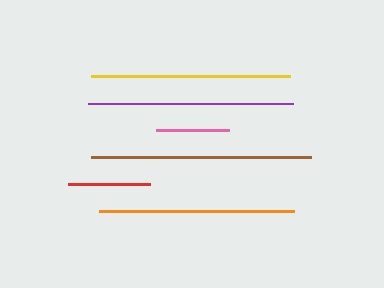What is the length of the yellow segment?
The yellow segment is approximately 198 pixels long.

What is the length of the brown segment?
The brown segment is approximately 219 pixels long.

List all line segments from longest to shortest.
From longest to shortest: brown, purple, yellow, orange, red, pink.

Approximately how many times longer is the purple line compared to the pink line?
The purple line is approximately 2.8 times the length of the pink line.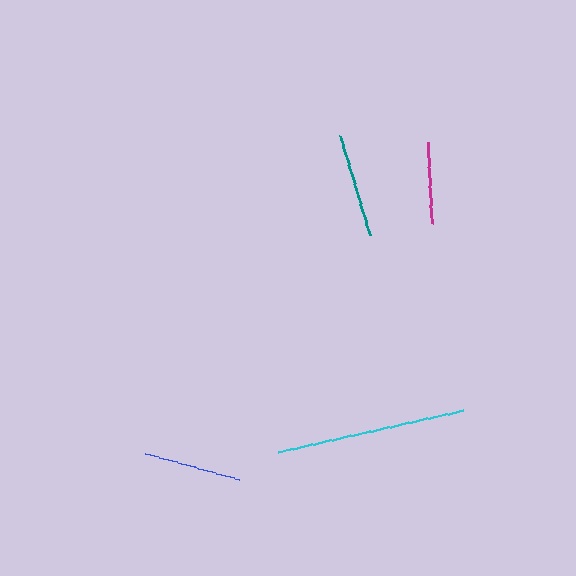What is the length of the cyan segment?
The cyan segment is approximately 190 pixels long.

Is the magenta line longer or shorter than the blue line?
The blue line is longer than the magenta line.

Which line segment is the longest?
The cyan line is the longest at approximately 190 pixels.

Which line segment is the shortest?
The magenta line is the shortest at approximately 82 pixels.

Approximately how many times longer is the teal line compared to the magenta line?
The teal line is approximately 1.3 times the length of the magenta line.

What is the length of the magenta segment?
The magenta segment is approximately 82 pixels long.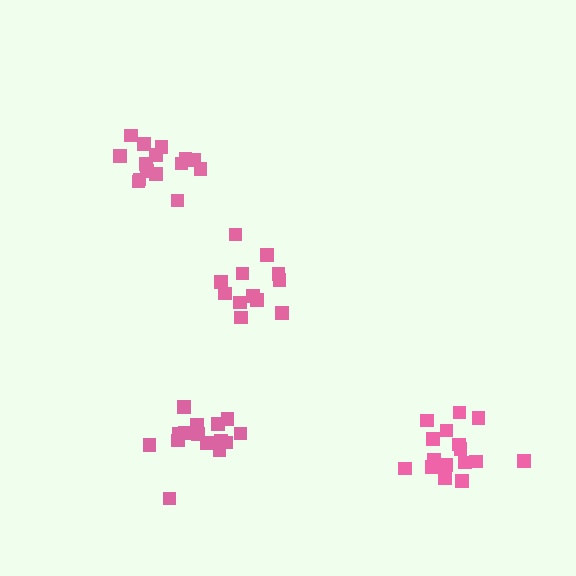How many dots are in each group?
Group 1: 16 dots, Group 2: 15 dots, Group 3: 15 dots, Group 4: 12 dots (58 total).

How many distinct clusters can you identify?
There are 4 distinct clusters.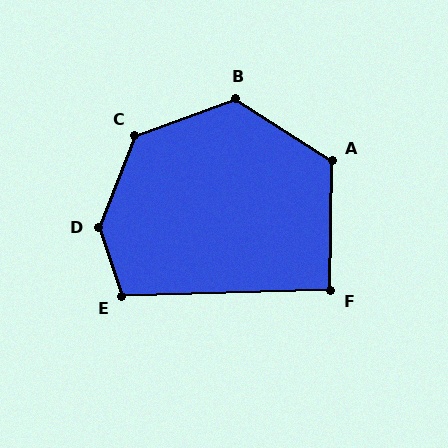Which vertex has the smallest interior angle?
F, at approximately 92 degrees.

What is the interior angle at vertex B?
Approximately 128 degrees (obtuse).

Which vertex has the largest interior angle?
D, at approximately 140 degrees.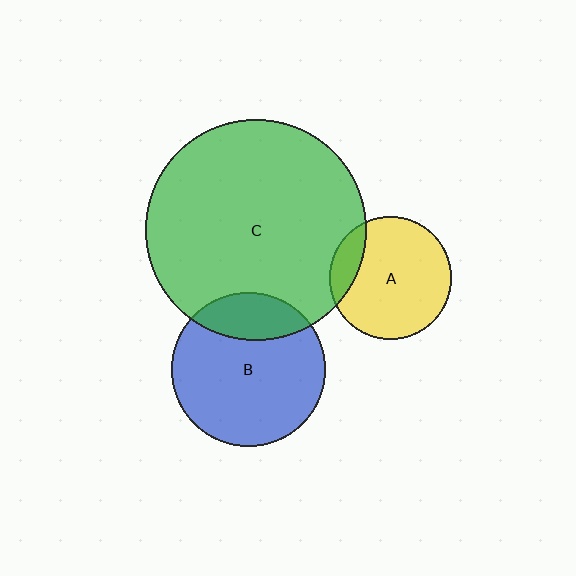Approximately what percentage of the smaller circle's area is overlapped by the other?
Approximately 15%.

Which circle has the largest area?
Circle C (green).